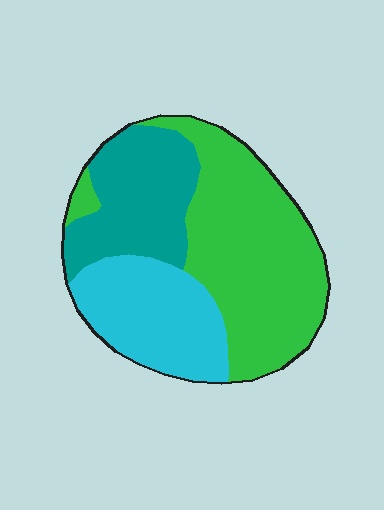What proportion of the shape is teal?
Teal takes up about one quarter (1/4) of the shape.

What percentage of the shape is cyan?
Cyan covers around 25% of the shape.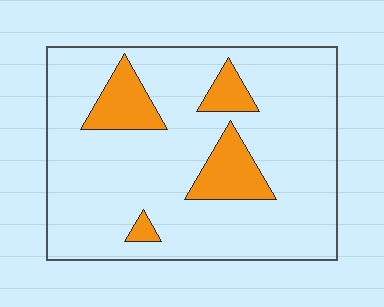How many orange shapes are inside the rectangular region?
4.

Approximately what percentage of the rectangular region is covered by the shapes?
Approximately 15%.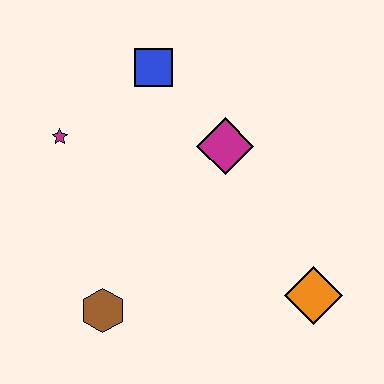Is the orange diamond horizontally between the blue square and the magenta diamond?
No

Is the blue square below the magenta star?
No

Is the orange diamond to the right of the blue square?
Yes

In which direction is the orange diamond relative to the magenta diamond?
The orange diamond is below the magenta diamond.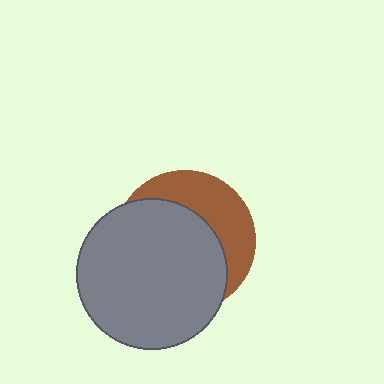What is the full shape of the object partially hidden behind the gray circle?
The partially hidden object is a brown circle.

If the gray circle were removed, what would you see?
You would see the complete brown circle.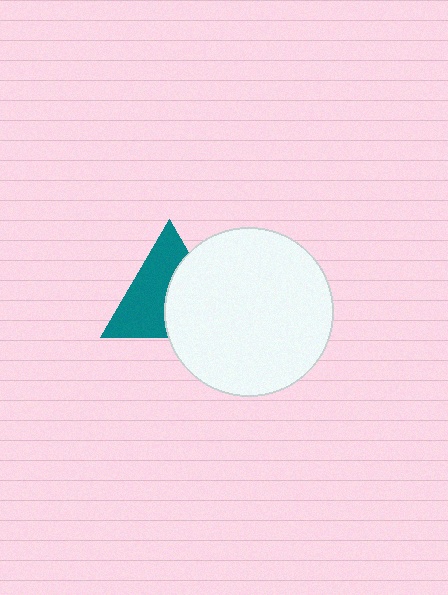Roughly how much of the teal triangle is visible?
About half of it is visible (roughly 55%).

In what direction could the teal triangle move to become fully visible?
The teal triangle could move left. That would shift it out from behind the white circle entirely.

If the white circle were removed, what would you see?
You would see the complete teal triangle.